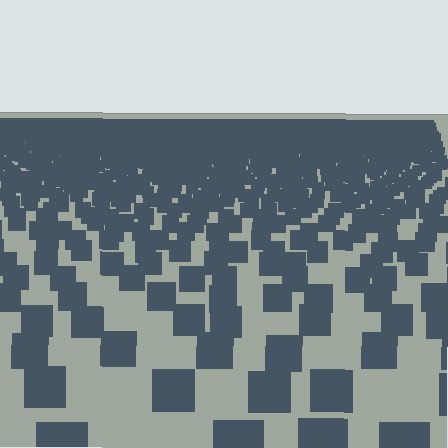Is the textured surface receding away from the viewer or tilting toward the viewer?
The surface is receding away from the viewer. Texture elements get smaller and denser toward the top.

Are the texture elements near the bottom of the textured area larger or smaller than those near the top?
Larger. Near the bottom, elements are closer to the viewer and appear at a bigger on-screen size.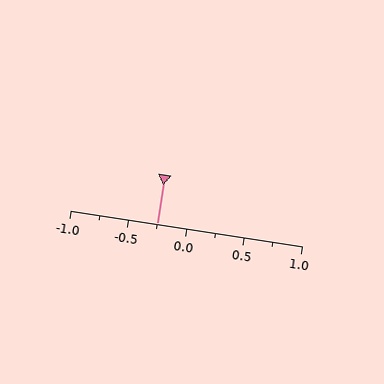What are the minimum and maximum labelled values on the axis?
The axis runs from -1.0 to 1.0.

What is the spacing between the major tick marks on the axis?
The major ticks are spaced 0.5 apart.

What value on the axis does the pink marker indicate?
The marker indicates approximately -0.25.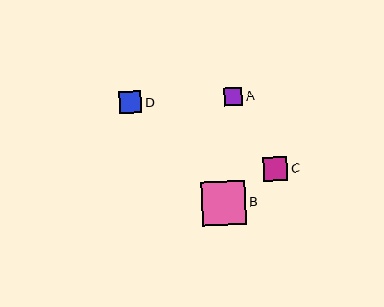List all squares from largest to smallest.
From largest to smallest: B, C, D, A.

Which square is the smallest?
Square A is the smallest with a size of approximately 18 pixels.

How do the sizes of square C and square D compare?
Square C and square D are approximately the same size.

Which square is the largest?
Square B is the largest with a size of approximately 44 pixels.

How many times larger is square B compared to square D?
Square B is approximately 2.0 times the size of square D.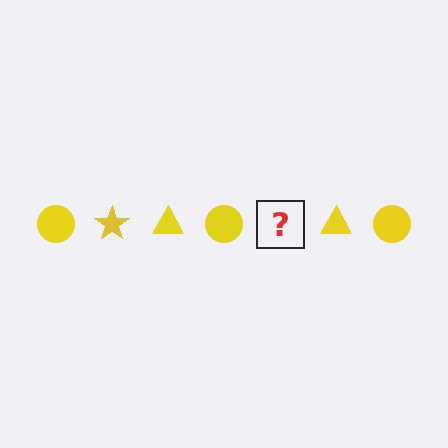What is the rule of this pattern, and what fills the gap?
The rule is that the pattern cycles through circle, star, triangle shapes in yellow. The gap should be filled with a yellow star.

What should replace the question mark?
The question mark should be replaced with a yellow star.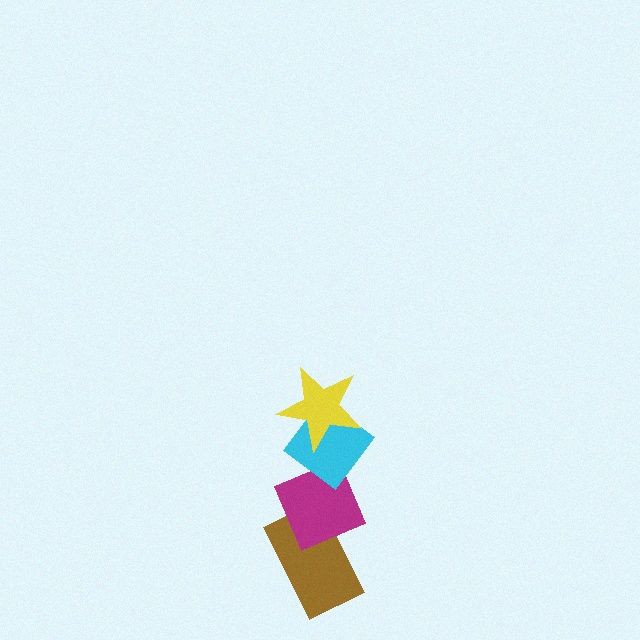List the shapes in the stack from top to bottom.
From top to bottom: the yellow star, the cyan diamond, the magenta diamond, the brown rectangle.